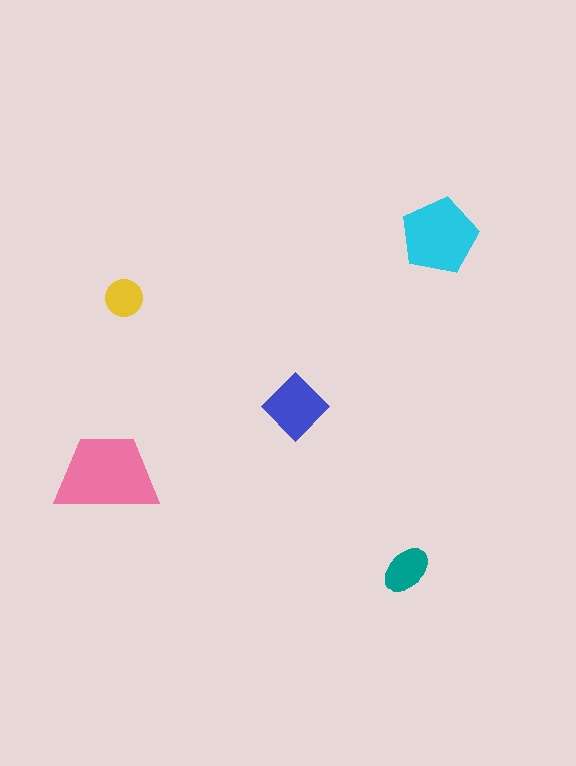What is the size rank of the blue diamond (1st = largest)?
3rd.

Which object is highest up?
The cyan pentagon is topmost.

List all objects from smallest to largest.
The yellow circle, the teal ellipse, the blue diamond, the cyan pentagon, the pink trapezoid.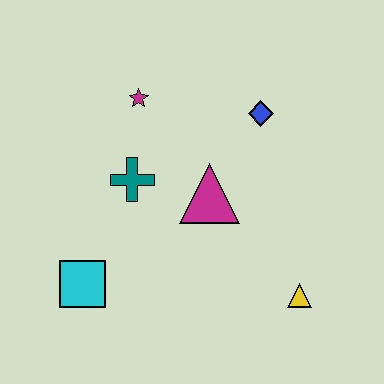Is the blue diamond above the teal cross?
Yes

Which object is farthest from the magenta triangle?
The cyan square is farthest from the magenta triangle.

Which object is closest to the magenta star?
The teal cross is closest to the magenta star.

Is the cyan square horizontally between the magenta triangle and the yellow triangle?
No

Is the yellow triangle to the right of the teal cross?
Yes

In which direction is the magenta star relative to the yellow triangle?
The magenta star is above the yellow triangle.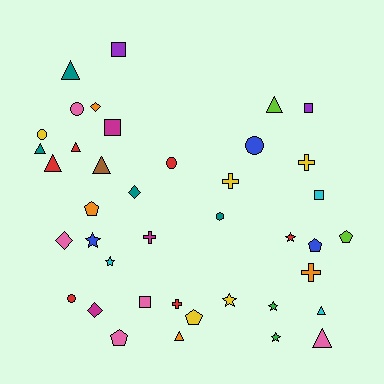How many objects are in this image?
There are 40 objects.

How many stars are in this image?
There are 6 stars.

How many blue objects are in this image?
There are 3 blue objects.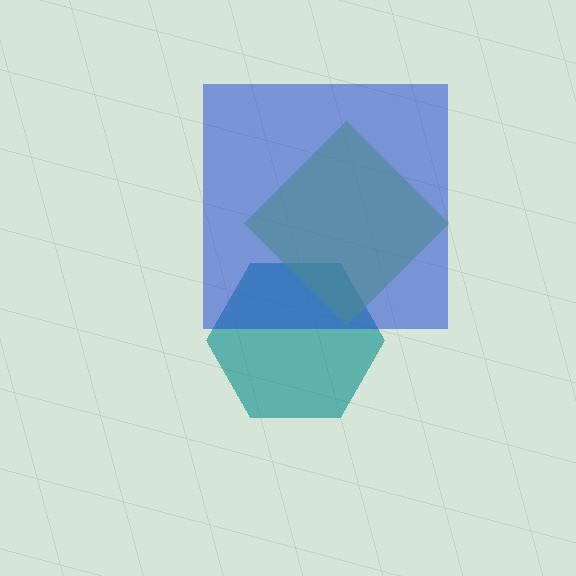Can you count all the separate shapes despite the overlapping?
Yes, there are 3 separate shapes.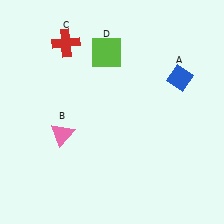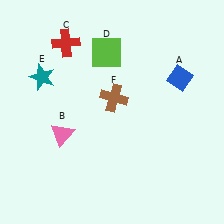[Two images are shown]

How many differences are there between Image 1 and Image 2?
There are 2 differences between the two images.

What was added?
A teal star (E), a brown cross (F) were added in Image 2.